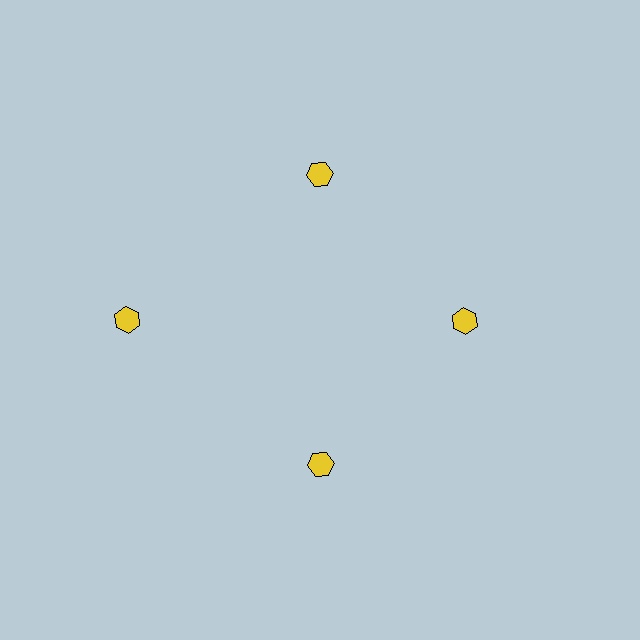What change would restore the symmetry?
The symmetry would be restored by moving it inward, back onto the ring so that all 4 hexagons sit at equal angles and equal distance from the center.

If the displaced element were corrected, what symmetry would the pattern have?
It would have 4-fold rotational symmetry — the pattern would map onto itself every 90 degrees.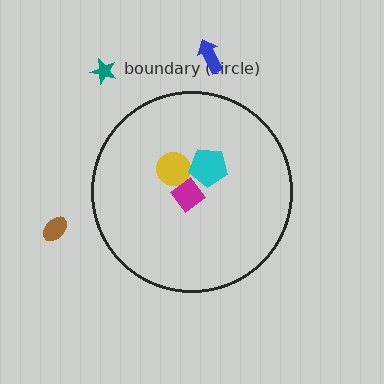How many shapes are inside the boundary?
3 inside, 3 outside.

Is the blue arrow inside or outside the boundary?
Outside.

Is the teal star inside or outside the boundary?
Outside.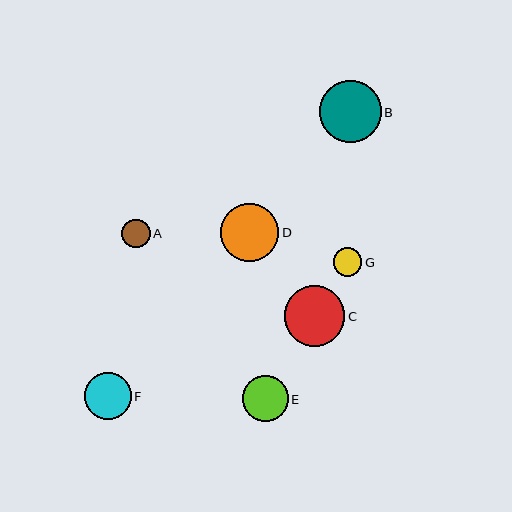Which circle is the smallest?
Circle A is the smallest with a size of approximately 28 pixels.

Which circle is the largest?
Circle B is the largest with a size of approximately 61 pixels.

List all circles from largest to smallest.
From largest to smallest: B, C, D, F, E, G, A.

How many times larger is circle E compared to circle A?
Circle E is approximately 1.6 times the size of circle A.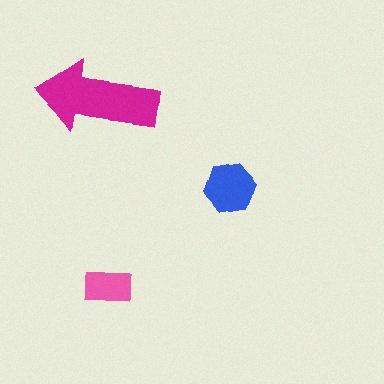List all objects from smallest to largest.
The pink rectangle, the blue hexagon, the magenta arrow.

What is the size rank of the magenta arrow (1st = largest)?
1st.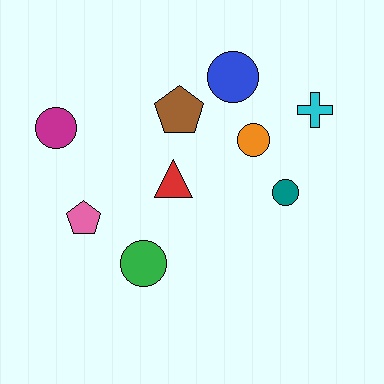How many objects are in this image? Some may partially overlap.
There are 9 objects.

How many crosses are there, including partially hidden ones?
There is 1 cross.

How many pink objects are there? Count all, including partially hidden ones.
There is 1 pink object.